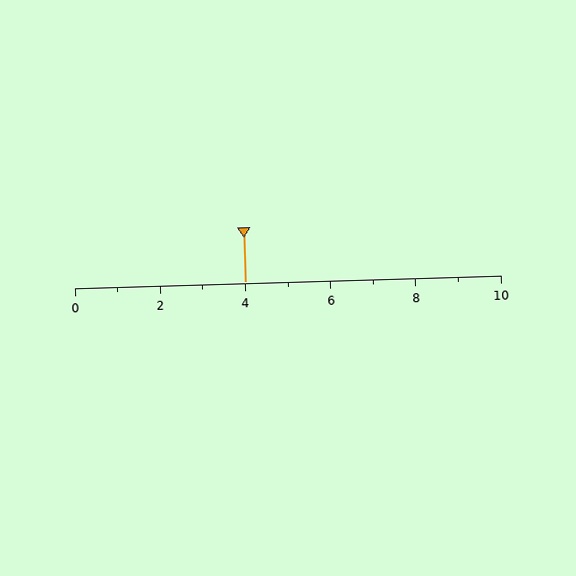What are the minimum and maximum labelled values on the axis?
The axis runs from 0 to 10.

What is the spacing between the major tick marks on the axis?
The major ticks are spaced 2 apart.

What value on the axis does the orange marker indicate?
The marker indicates approximately 4.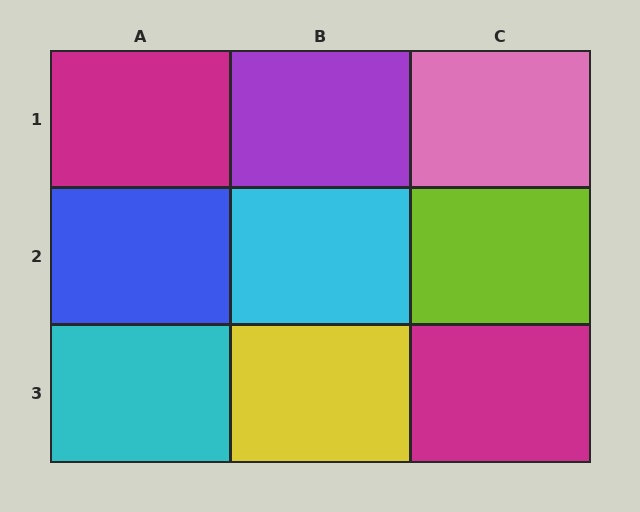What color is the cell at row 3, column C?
Magenta.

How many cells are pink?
1 cell is pink.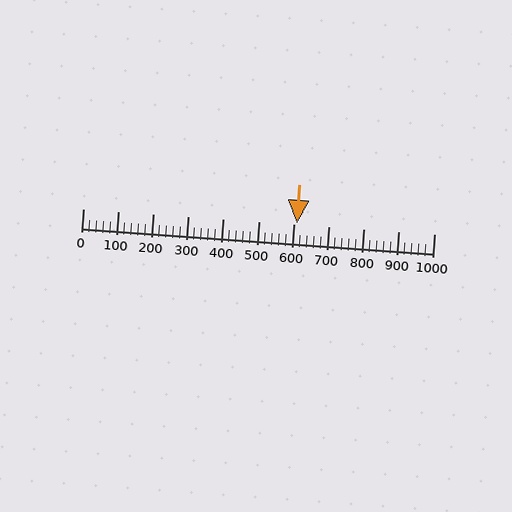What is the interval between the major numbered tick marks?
The major tick marks are spaced 100 units apart.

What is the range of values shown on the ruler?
The ruler shows values from 0 to 1000.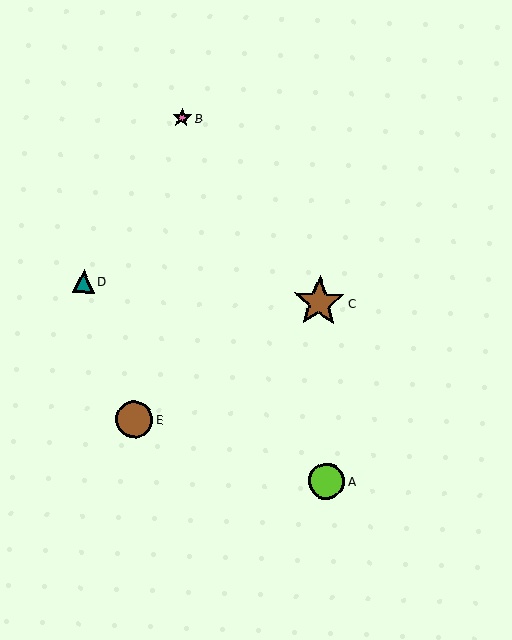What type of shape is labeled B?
Shape B is a pink star.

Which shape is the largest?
The brown star (labeled C) is the largest.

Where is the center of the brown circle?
The center of the brown circle is at (134, 420).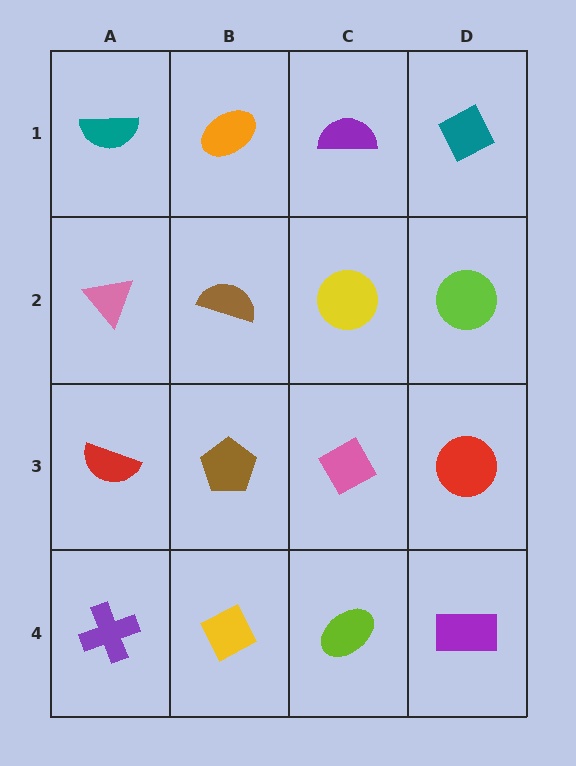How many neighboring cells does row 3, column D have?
3.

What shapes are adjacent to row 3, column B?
A brown semicircle (row 2, column B), a yellow diamond (row 4, column B), a red semicircle (row 3, column A), a pink diamond (row 3, column C).